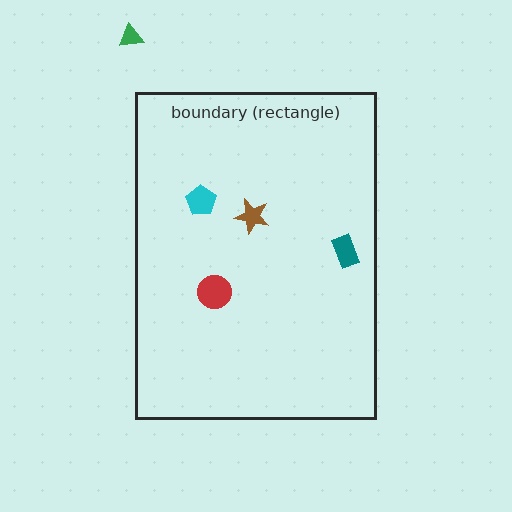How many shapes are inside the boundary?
4 inside, 1 outside.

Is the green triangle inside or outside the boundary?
Outside.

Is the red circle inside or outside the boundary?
Inside.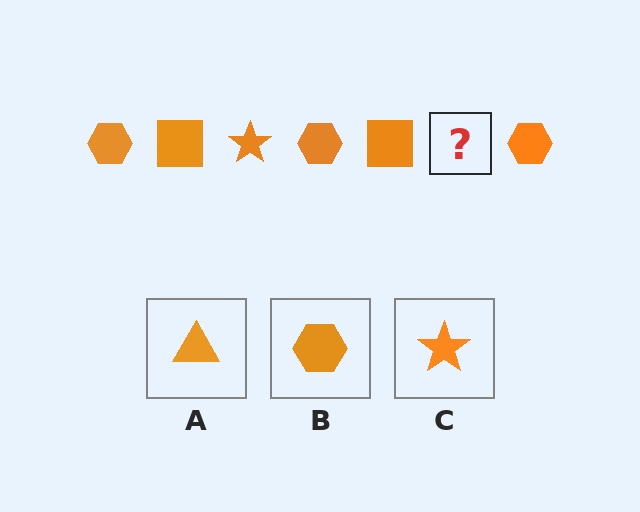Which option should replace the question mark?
Option C.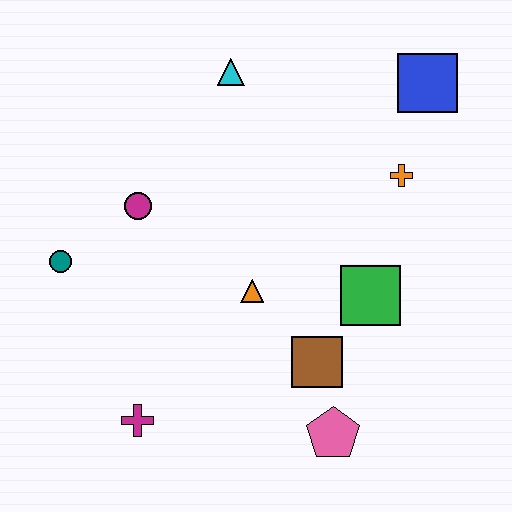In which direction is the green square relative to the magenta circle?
The green square is to the right of the magenta circle.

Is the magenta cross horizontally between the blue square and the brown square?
No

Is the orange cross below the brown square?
No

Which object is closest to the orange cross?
The blue square is closest to the orange cross.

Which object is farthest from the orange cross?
The magenta cross is farthest from the orange cross.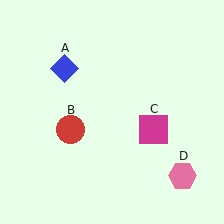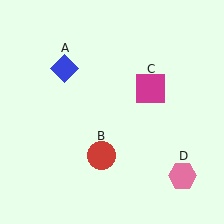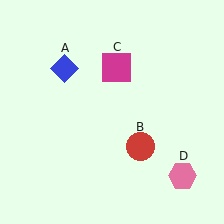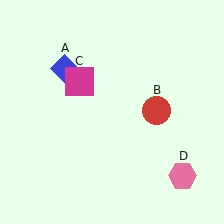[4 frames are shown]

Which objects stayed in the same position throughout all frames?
Blue diamond (object A) and pink hexagon (object D) remained stationary.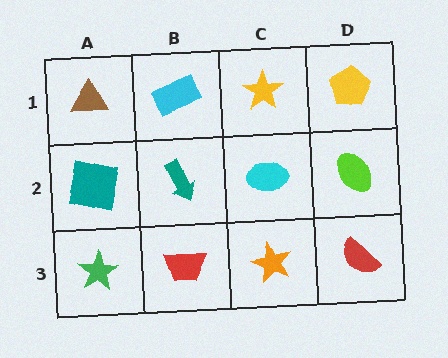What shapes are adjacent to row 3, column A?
A teal square (row 2, column A), a red trapezoid (row 3, column B).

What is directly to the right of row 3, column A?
A red trapezoid.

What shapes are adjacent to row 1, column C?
A cyan ellipse (row 2, column C), a cyan rectangle (row 1, column B), a yellow pentagon (row 1, column D).